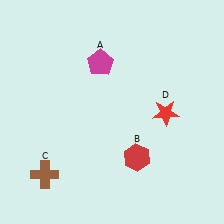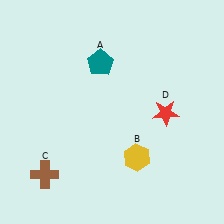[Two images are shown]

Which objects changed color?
A changed from magenta to teal. B changed from red to yellow.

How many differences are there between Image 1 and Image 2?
There are 2 differences between the two images.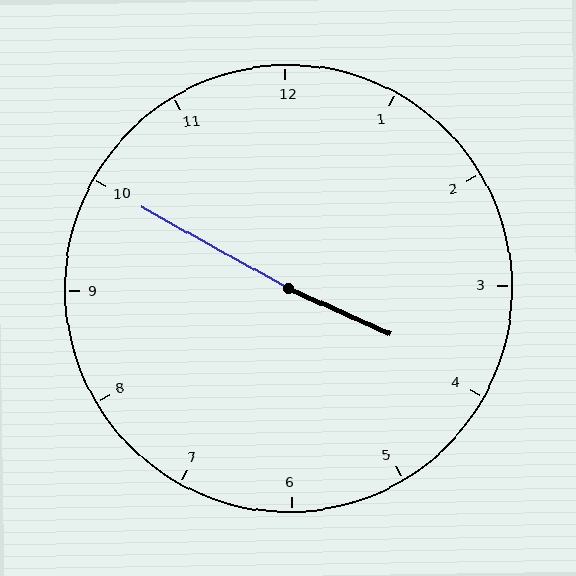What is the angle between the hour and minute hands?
Approximately 175 degrees.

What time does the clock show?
3:50.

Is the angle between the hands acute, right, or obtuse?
It is obtuse.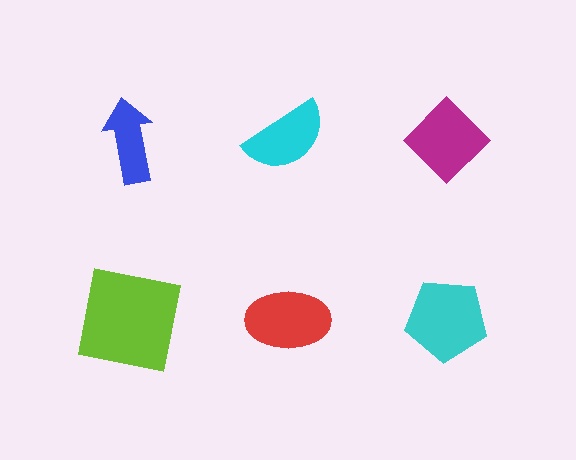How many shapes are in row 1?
3 shapes.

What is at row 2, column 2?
A red ellipse.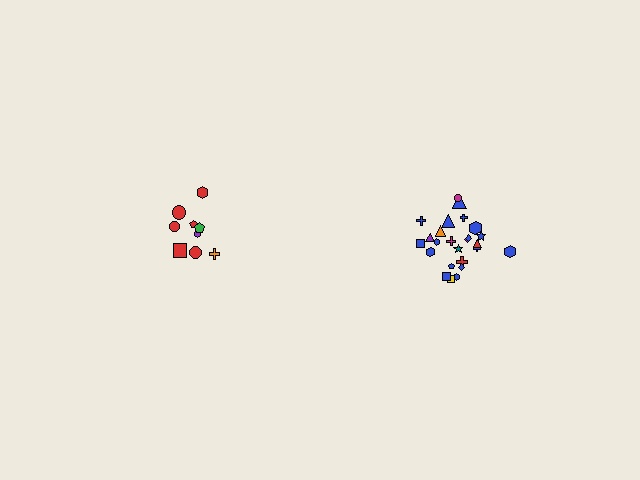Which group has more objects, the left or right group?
The right group.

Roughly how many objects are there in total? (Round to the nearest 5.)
Roughly 35 objects in total.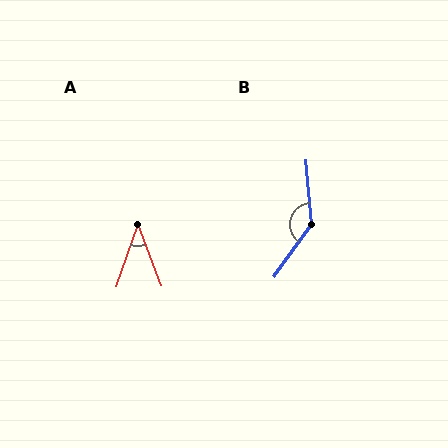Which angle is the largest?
B, at approximately 139 degrees.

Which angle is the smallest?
A, at approximately 39 degrees.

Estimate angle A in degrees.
Approximately 39 degrees.